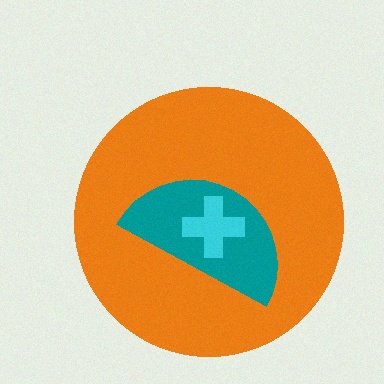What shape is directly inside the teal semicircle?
The cyan cross.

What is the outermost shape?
The orange circle.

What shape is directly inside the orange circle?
The teal semicircle.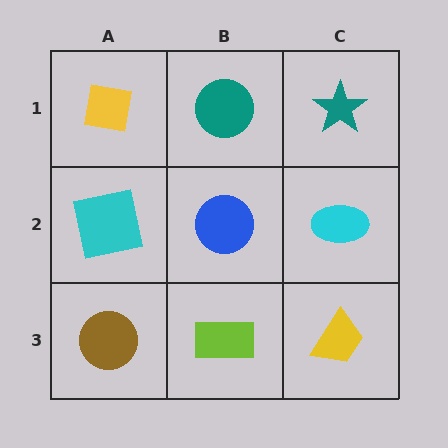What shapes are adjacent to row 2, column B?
A teal circle (row 1, column B), a lime rectangle (row 3, column B), a cyan square (row 2, column A), a cyan ellipse (row 2, column C).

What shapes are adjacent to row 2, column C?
A teal star (row 1, column C), a yellow trapezoid (row 3, column C), a blue circle (row 2, column B).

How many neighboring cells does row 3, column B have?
3.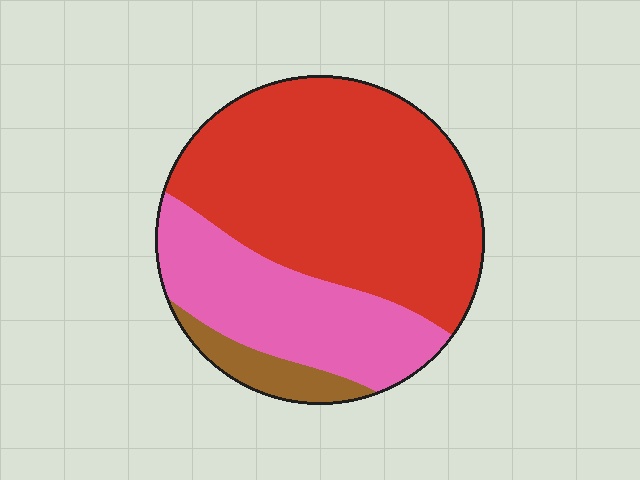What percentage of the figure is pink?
Pink takes up between a quarter and a half of the figure.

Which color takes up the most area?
Red, at roughly 60%.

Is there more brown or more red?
Red.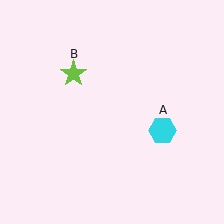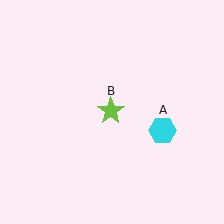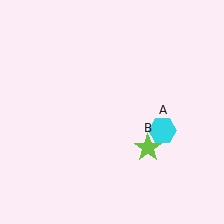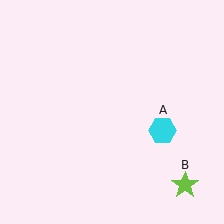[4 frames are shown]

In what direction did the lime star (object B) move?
The lime star (object B) moved down and to the right.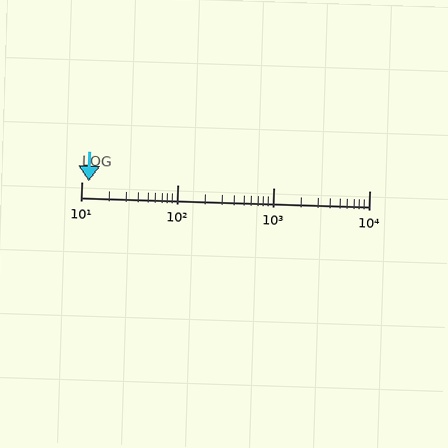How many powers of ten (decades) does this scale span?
The scale spans 3 decades, from 10 to 10000.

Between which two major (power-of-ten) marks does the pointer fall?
The pointer is between 10 and 100.